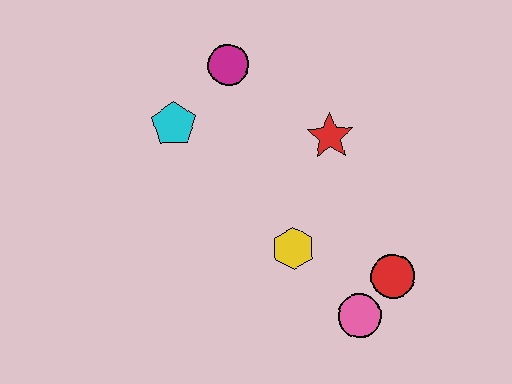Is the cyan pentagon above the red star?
Yes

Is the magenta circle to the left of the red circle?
Yes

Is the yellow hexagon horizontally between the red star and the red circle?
No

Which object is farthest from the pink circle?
The magenta circle is farthest from the pink circle.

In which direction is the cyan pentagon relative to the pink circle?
The cyan pentagon is above the pink circle.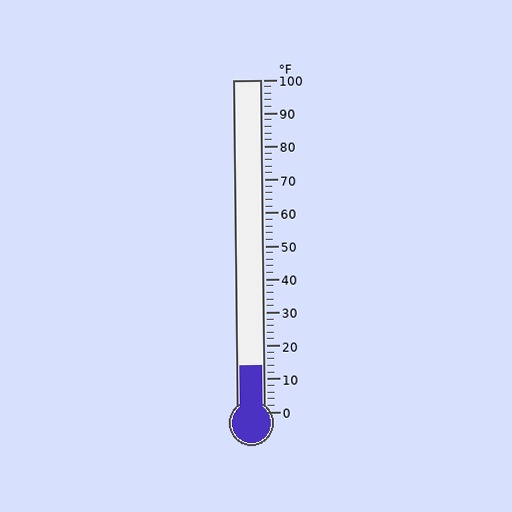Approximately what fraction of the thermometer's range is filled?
The thermometer is filled to approximately 15% of its range.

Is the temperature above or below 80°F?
The temperature is below 80°F.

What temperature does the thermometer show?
The thermometer shows approximately 14°F.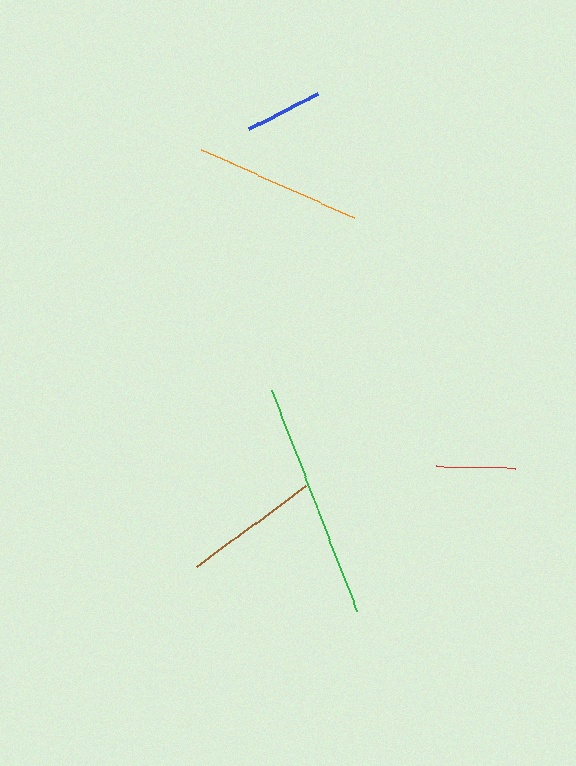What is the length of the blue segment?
The blue segment is approximately 77 pixels long.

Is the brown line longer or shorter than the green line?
The green line is longer than the brown line.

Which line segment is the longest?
The green line is the longest at approximately 238 pixels.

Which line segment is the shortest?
The blue line is the shortest at approximately 77 pixels.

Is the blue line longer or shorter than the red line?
The red line is longer than the blue line.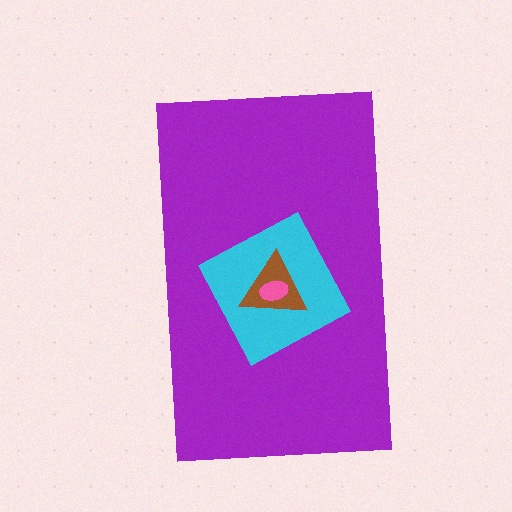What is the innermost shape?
The pink ellipse.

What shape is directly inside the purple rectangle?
The cyan diamond.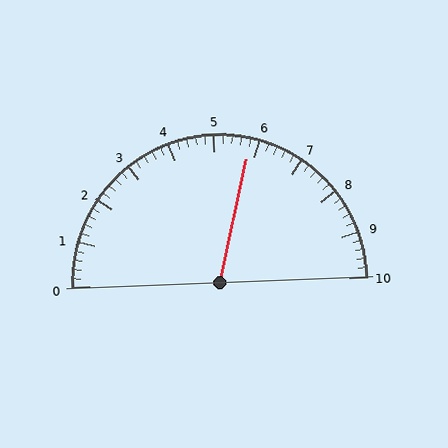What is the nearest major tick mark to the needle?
The nearest major tick mark is 6.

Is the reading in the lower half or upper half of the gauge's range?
The reading is in the upper half of the range (0 to 10).